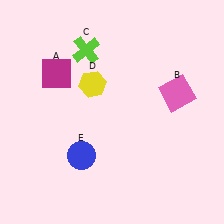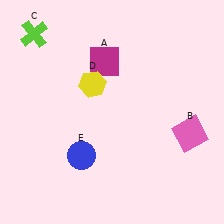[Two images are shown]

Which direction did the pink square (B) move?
The pink square (B) moved down.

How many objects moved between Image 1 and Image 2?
3 objects moved between the two images.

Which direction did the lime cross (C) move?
The lime cross (C) moved left.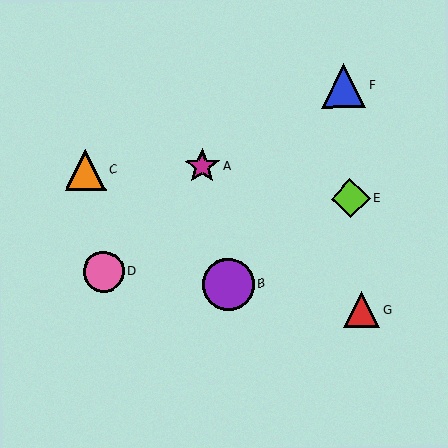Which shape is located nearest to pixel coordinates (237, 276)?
The purple circle (labeled B) at (228, 284) is nearest to that location.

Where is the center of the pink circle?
The center of the pink circle is at (103, 272).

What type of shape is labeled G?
Shape G is a red triangle.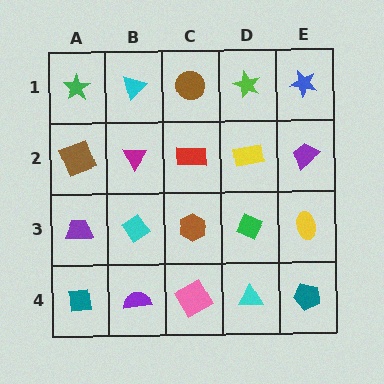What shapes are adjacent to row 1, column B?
A magenta triangle (row 2, column B), a green star (row 1, column A), a brown circle (row 1, column C).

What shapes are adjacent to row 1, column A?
A brown square (row 2, column A), a cyan triangle (row 1, column B).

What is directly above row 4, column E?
A yellow ellipse.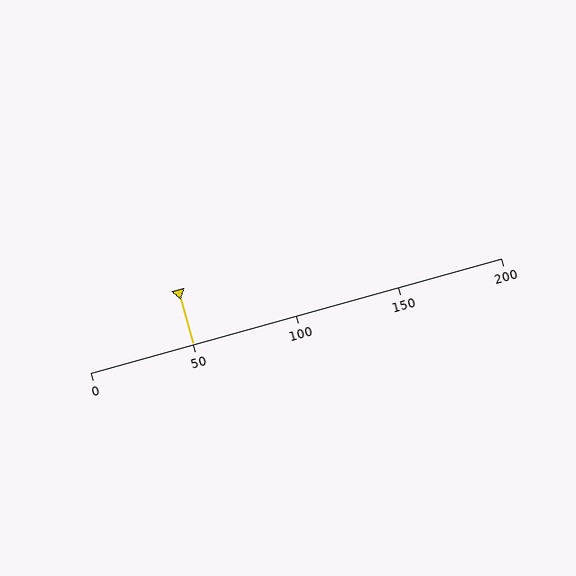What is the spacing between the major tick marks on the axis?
The major ticks are spaced 50 apart.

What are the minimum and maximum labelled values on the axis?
The axis runs from 0 to 200.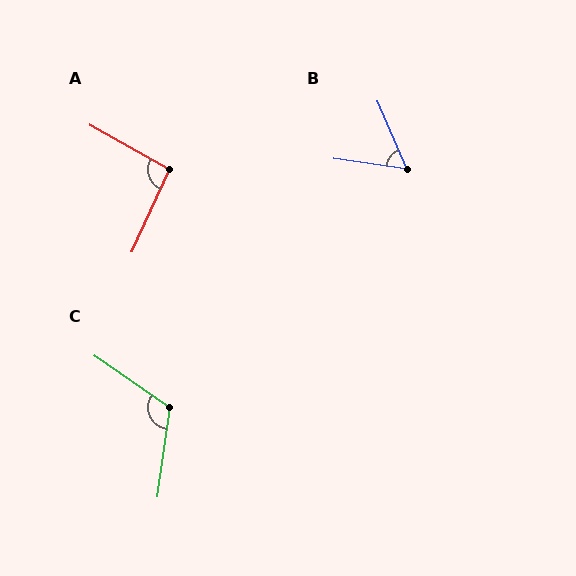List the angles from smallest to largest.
B (58°), A (95°), C (116°).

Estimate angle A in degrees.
Approximately 95 degrees.